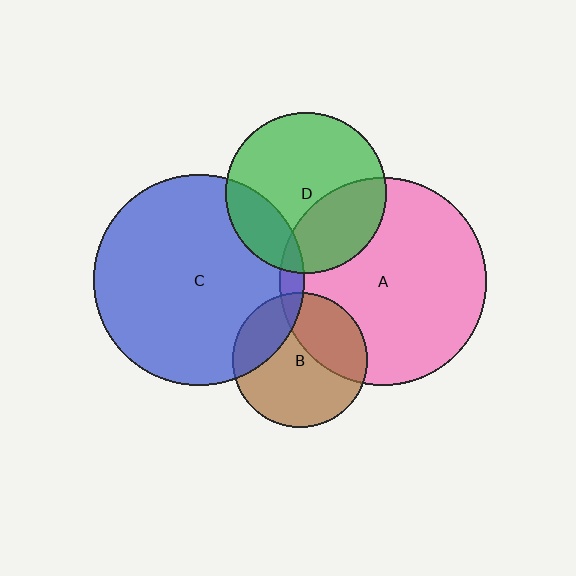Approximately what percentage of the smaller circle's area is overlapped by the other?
Approximately 20%.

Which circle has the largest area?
Circle C (blue).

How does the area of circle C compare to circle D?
Approximately 1.7 times.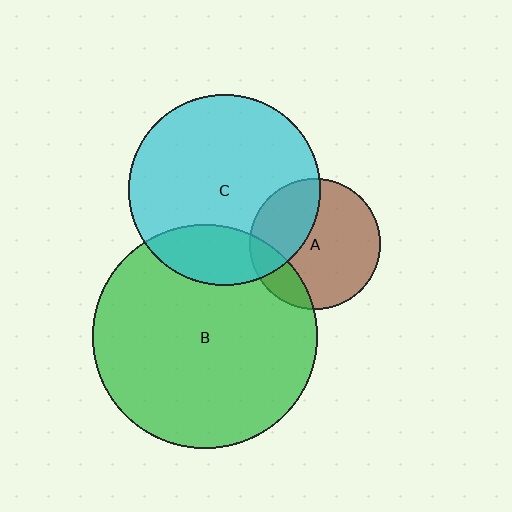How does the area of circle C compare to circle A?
Approximately 2.1 times.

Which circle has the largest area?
Circle B (green).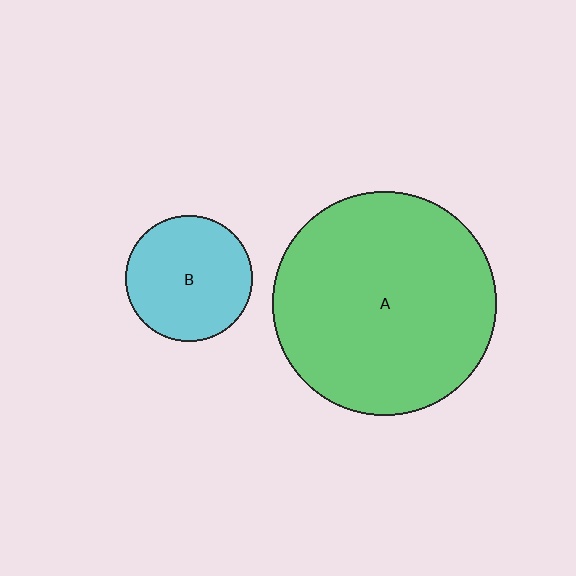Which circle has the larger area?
Circle A (green).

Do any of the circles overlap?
No, none of the circles overlap.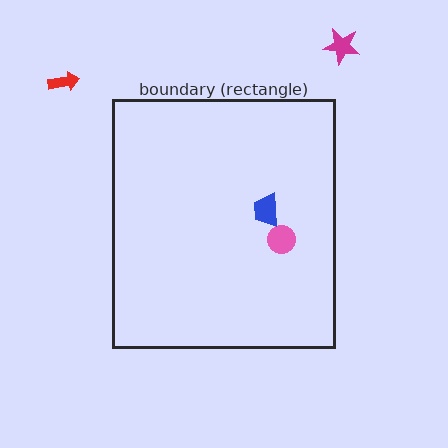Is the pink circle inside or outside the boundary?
Inside.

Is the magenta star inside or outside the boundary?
Outside.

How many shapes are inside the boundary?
2 inside, 2 outside.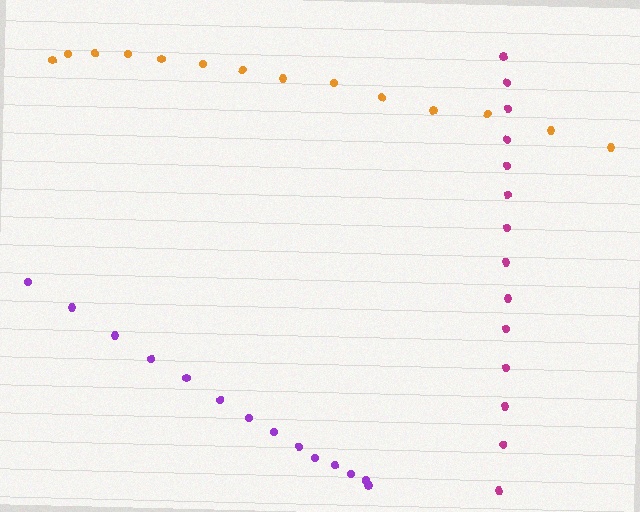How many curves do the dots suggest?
There are 3 distinct paths.